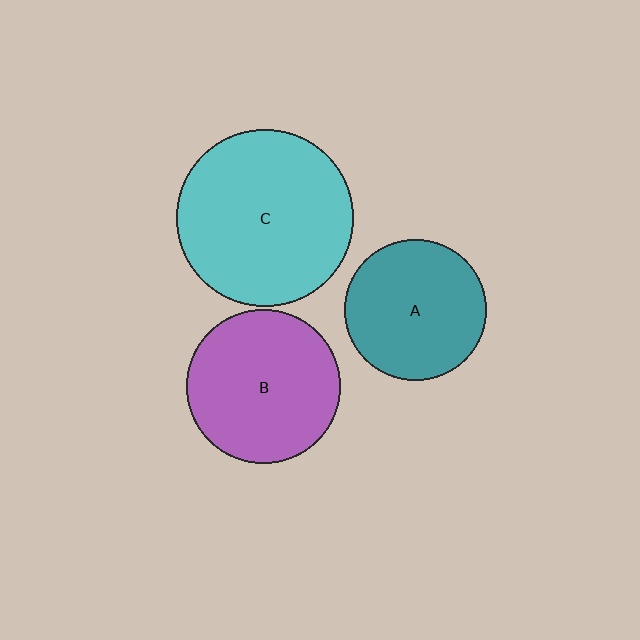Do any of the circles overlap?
No, none of the circles overlap.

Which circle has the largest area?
Circle C (cyan).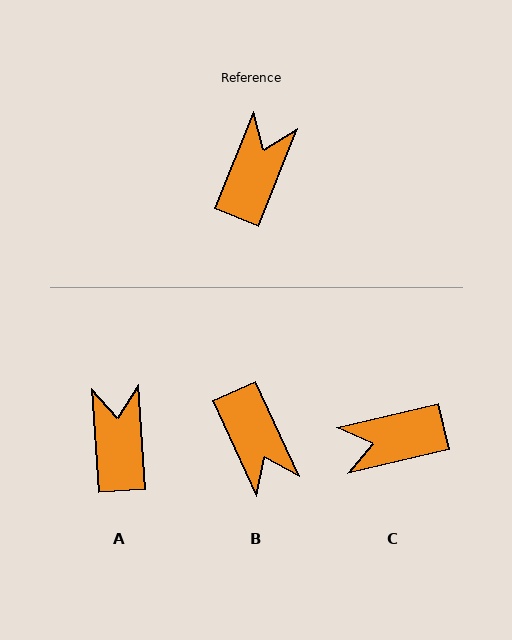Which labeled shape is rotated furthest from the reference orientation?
B, about 134 degrees away.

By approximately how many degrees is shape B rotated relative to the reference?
Approximately 134 degrees clockwise.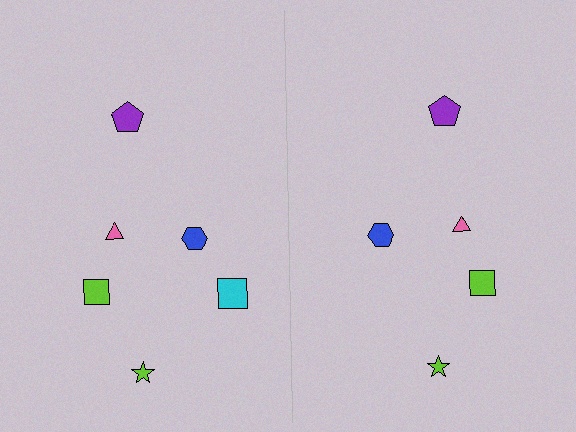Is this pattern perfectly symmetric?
No, the pattern is not perfectly symmetric. A cyan square is missing from the right side.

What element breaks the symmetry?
A cyan square is missing from the right side.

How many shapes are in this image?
There are 11 shapes in this image.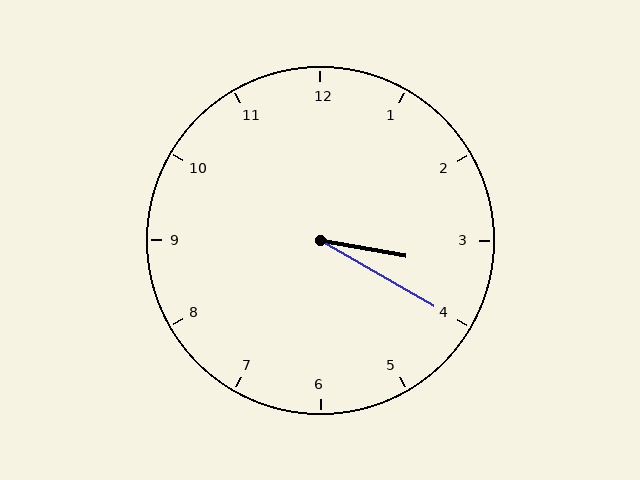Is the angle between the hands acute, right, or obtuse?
It is acute.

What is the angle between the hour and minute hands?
Approximately 20 degrees.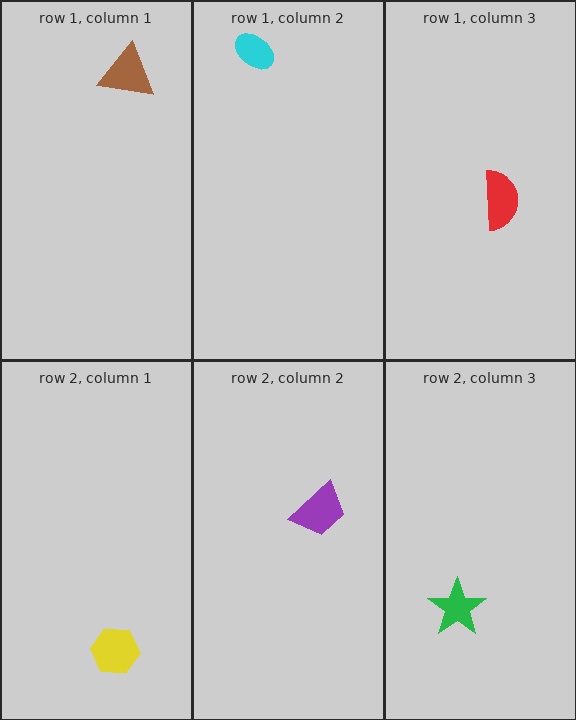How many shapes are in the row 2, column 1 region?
1.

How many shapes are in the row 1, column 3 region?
1.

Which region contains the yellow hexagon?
The row 2, column 1 region.